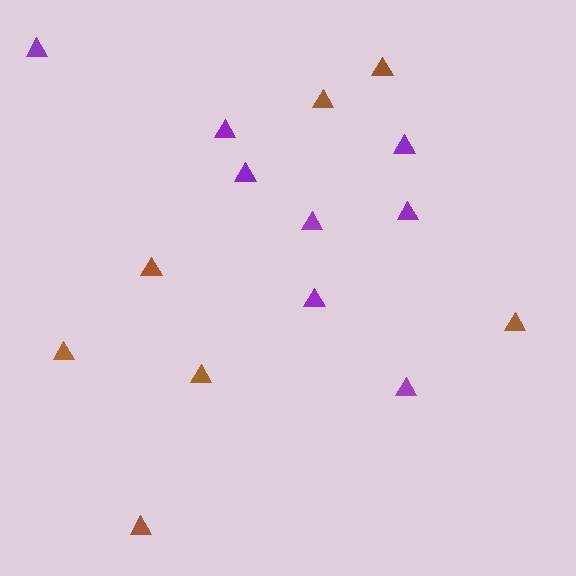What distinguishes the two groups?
There are 2 groups: one group of brown triangles (7) and one group of purple triangles (8).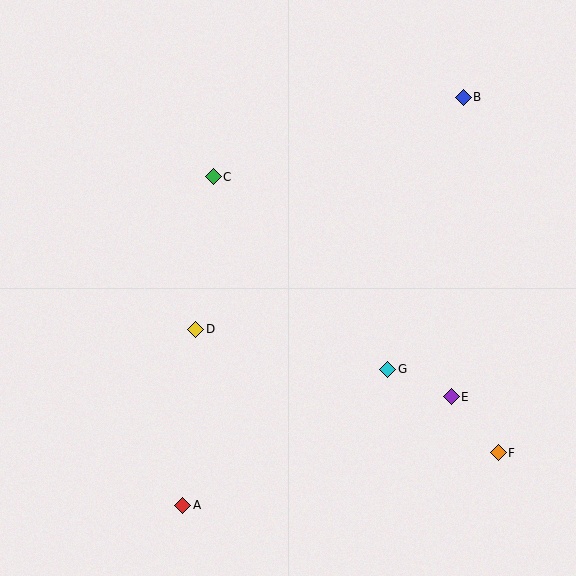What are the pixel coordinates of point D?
Point D is at (196, 329).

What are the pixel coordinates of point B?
Point B is at (463, 97).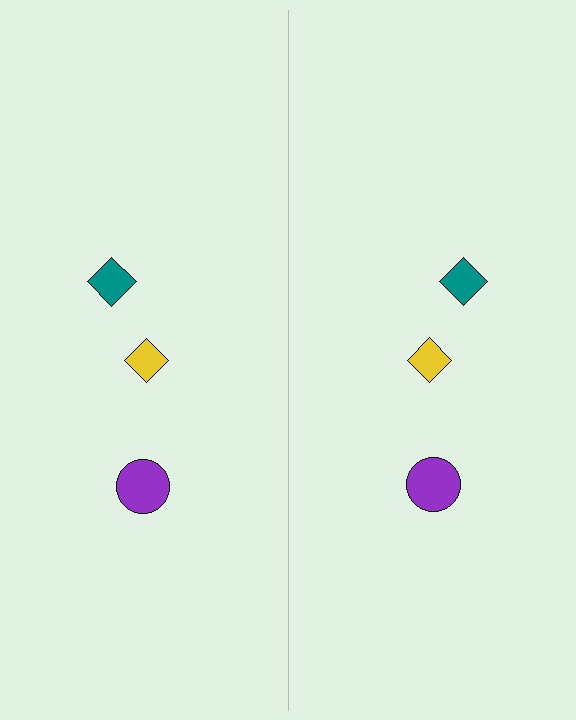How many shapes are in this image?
There are 6 shapes in this image.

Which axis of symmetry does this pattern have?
The pattern has a vertical axis of symmetry running through the center of the image.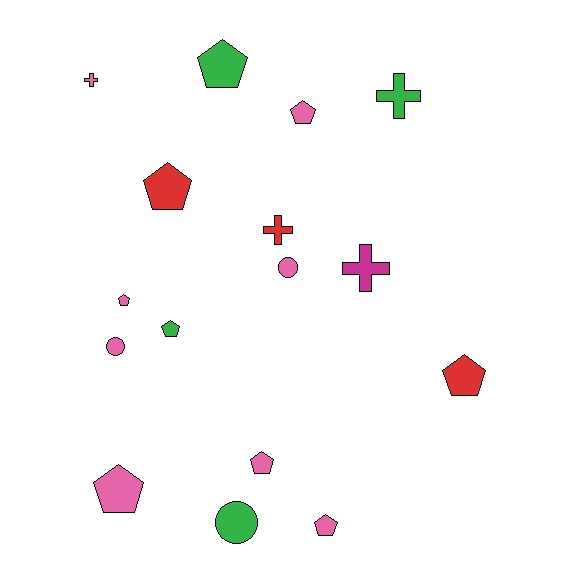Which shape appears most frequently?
Pentagon, with 9 objects.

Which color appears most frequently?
Pink, with 8 objects.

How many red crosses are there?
There is 1 red cross.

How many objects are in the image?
There are 16 objects.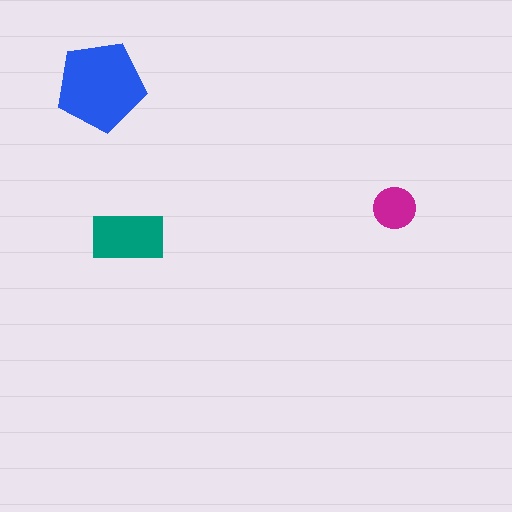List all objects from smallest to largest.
The magenta circle, the teal rectangle, the blue pentagon.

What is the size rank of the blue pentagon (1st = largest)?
1st.